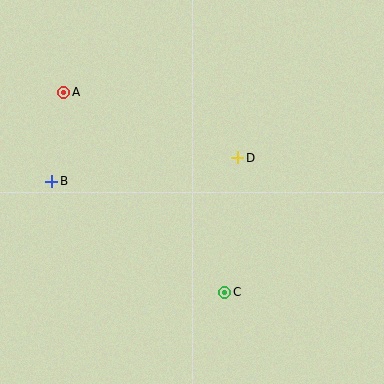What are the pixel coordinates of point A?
Point A is at (64, 92).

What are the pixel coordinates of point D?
Point D is at (238, 158).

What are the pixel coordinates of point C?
Point C is at (225, 292).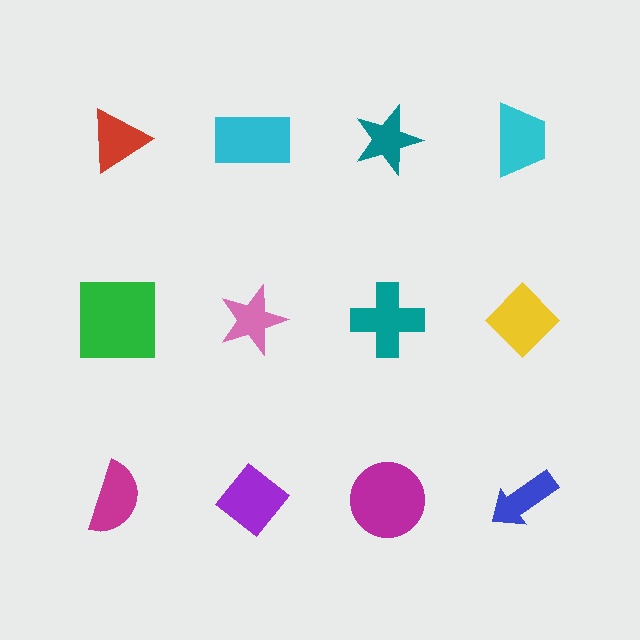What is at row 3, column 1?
A magenta semicircle.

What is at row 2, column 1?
A green square.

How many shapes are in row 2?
4 shapes.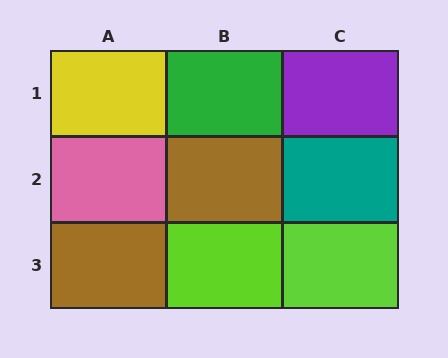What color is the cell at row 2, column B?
Brown.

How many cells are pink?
1 cell is pink.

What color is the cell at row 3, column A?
Brown.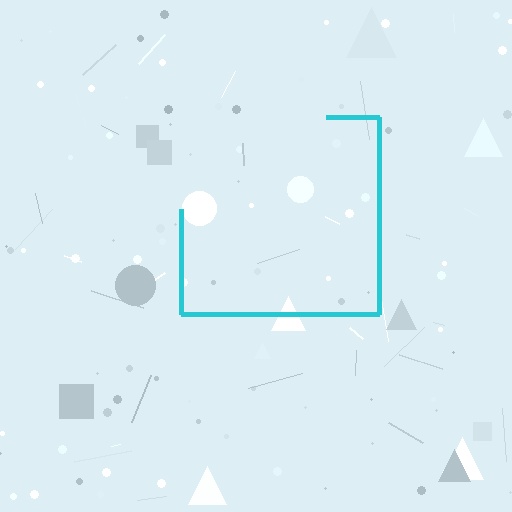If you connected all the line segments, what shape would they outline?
They would outline a square.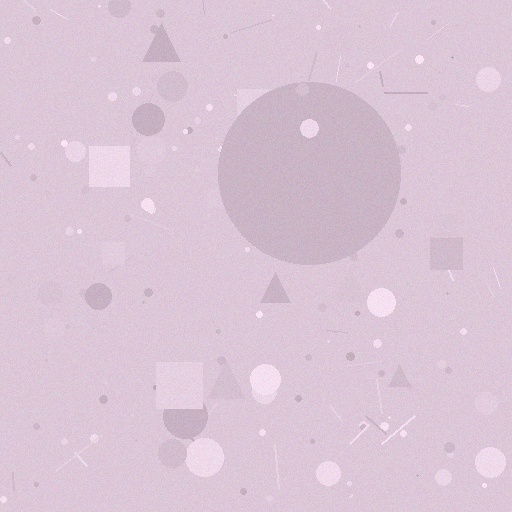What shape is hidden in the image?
A circle is hidden in the image.